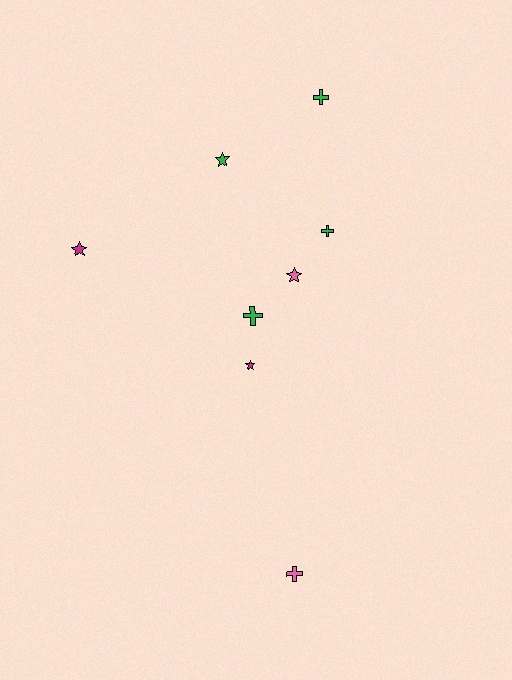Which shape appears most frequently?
Cross, with 4 objects.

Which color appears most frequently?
Green, with 4 objects.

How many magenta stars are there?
There are 2 magenta stars.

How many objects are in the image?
There are 8 objects.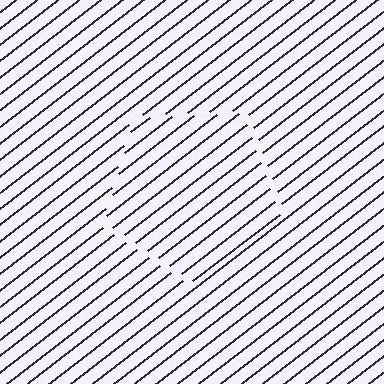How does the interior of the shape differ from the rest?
The interior of the shape contains the same grating, shifted by half a period — the contour is defined by the phase discontinuity where line-ends from the inner and outer gratings abut.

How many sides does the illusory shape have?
5 sides — the line-ends trace a pentagon.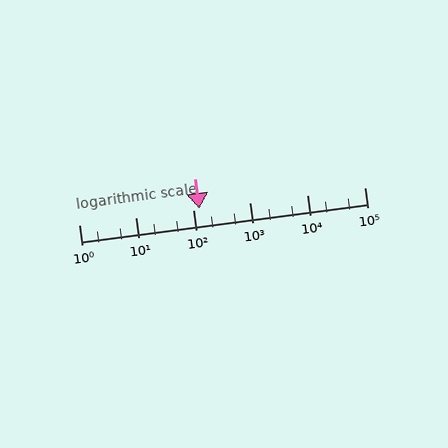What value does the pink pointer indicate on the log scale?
The pointer indicates approximately 130.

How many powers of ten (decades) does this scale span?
The scale spans 5 decades, from 1 to 100000.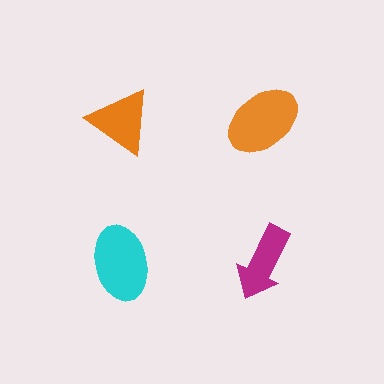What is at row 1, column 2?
An orange ellipse.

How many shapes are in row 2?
2 shapes.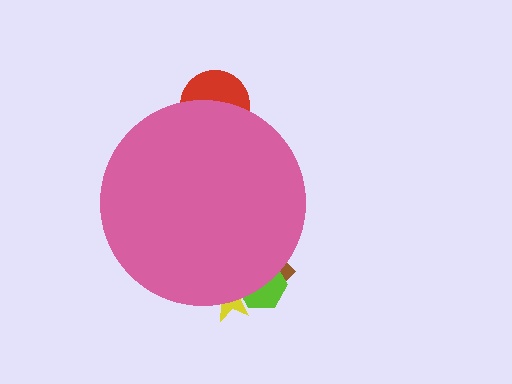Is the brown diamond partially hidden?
Yes, the brown diamond is partially hidden behind the pink circle.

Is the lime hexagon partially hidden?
Yes, the lime hexagon is partially hidden behind the pink circle.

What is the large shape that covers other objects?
A pink circle.